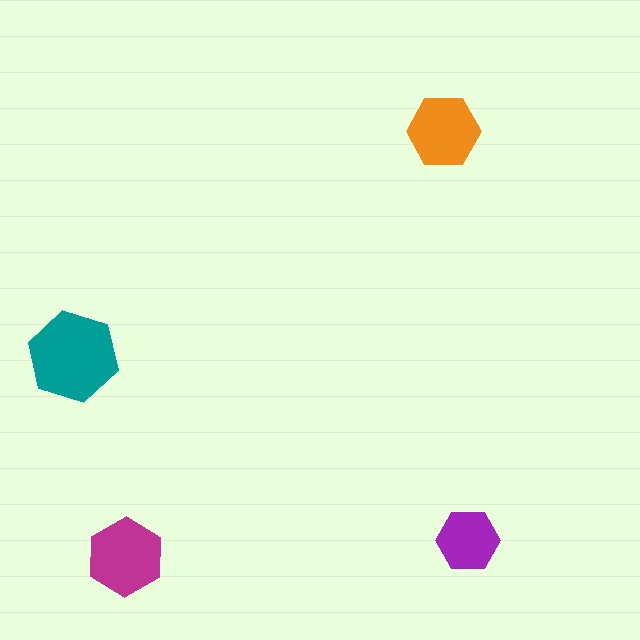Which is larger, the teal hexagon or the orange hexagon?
The teal one.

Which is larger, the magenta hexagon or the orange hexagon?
The magenta one.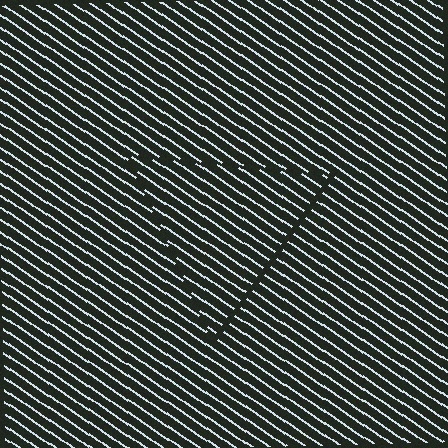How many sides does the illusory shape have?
3 sides — the line-ends trace a triangle.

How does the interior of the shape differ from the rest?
The interior of the shape contains the same grating, shifted by half a period — the contour is defined by the phase discontinuity where line-ends from the inner and outer gratings abut.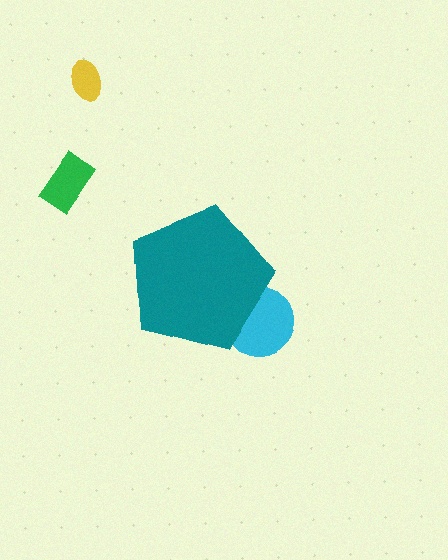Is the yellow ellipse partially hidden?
No, the yellow ellipse is fully visible.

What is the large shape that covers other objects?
A teal pentagon.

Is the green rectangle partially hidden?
No, the green rectangle is fully visible.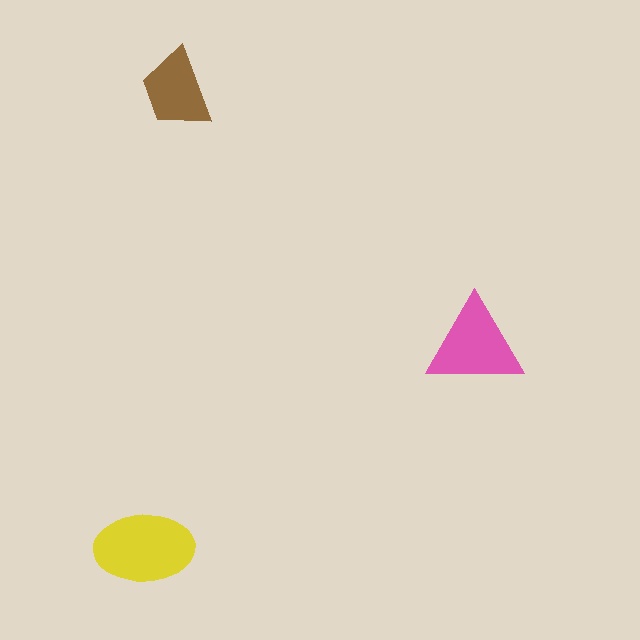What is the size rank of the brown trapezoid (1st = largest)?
3rd.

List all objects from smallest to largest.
The brown trapezoid, the pink triangle, the yellow ellipse.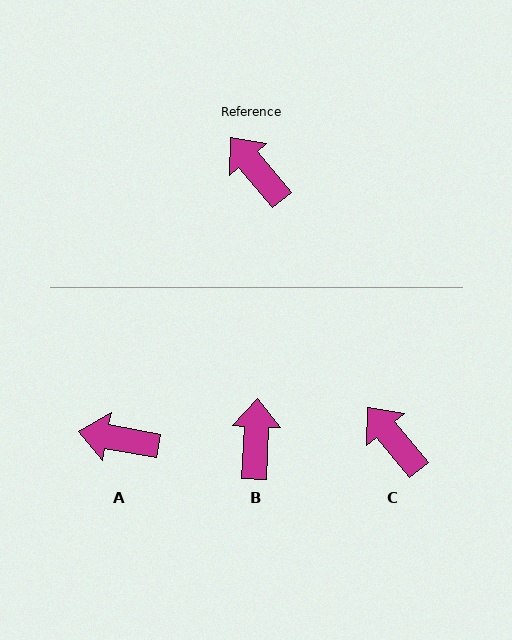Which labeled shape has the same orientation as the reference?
C.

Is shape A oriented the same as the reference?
No, it is off by about 40 degrees.